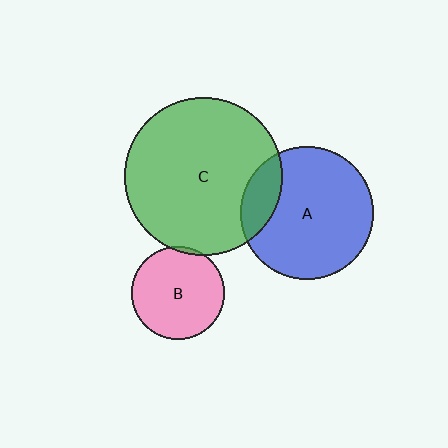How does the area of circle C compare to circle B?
Approximately 2.9 times.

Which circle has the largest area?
Circle C (green).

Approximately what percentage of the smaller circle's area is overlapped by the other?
Approximately 5%.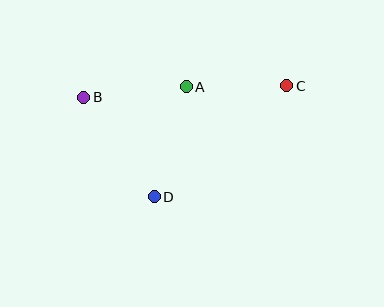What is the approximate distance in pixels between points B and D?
The distance between B and D is approximately 122 pixels.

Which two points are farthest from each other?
Points B and C are farthest from each other.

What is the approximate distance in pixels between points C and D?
The distance between C and D is approximately 173 pixels.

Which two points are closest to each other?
Points A and C are closest to each other.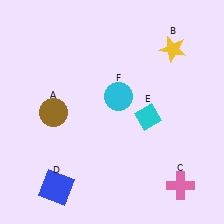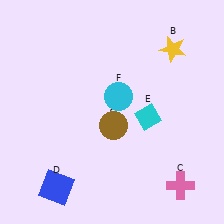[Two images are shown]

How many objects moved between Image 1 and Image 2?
1 object moved between the two images.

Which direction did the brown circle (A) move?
The brown circle (A) moved right.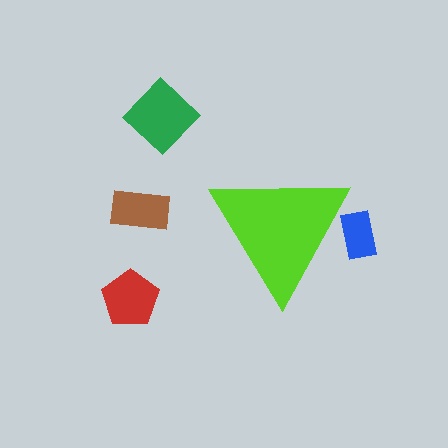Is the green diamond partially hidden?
No, the green diamond is fully visible.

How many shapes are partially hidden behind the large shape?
1 shape is partially hidden.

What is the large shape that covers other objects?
A lime triangle.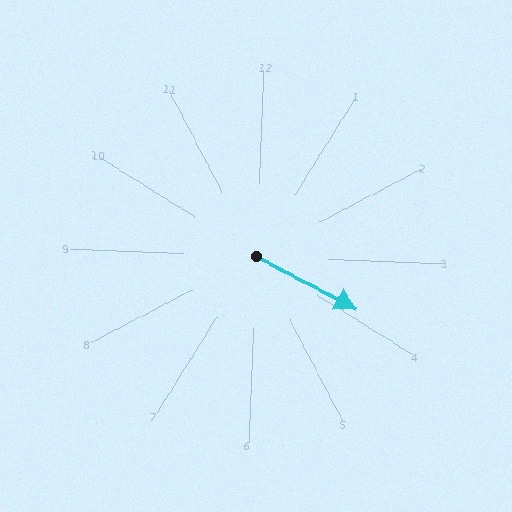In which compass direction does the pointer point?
Southeast.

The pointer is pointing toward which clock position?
Roughly 4 o'clock.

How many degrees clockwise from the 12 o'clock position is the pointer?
Approximately 116 degrees.